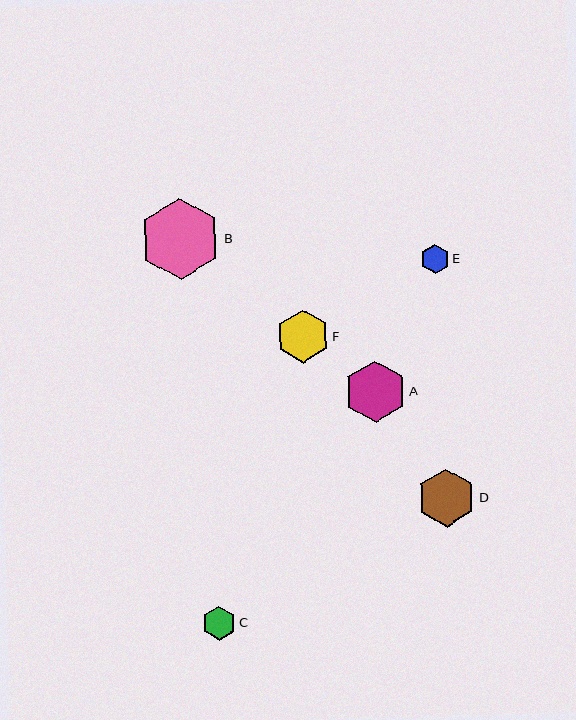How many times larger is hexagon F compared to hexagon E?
Hexagon F is approximately 1.8 times the size of hexagon E.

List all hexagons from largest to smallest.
From largest to smallest: B, A, D, F, C, E.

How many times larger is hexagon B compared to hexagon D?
Hexagon B is approximately 1.4 times the size of hexagon D.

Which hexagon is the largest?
Hexagon B is the largest with a size of approximately 81 pixels.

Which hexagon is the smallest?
Hexagon E is the smallest with a size of approximately 29 pixels.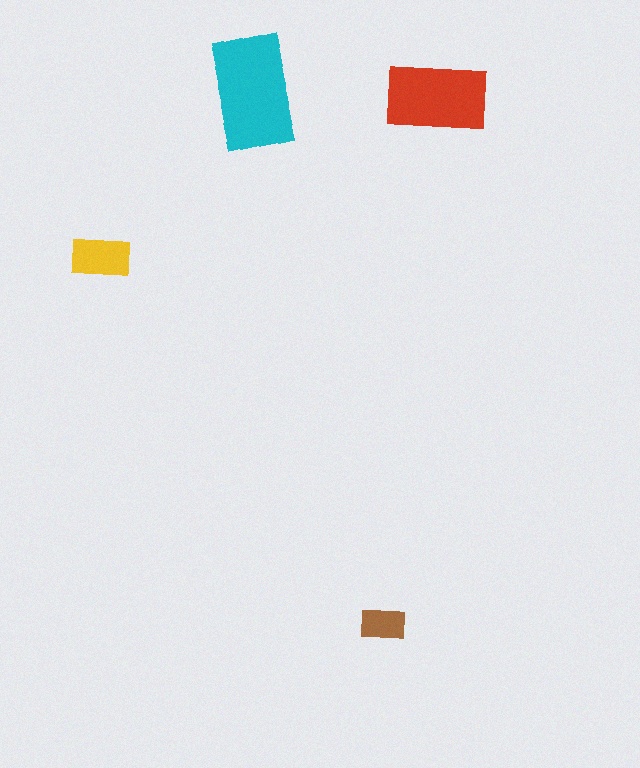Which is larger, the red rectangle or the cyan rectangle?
The cyan one.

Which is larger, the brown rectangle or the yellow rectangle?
The yellow one.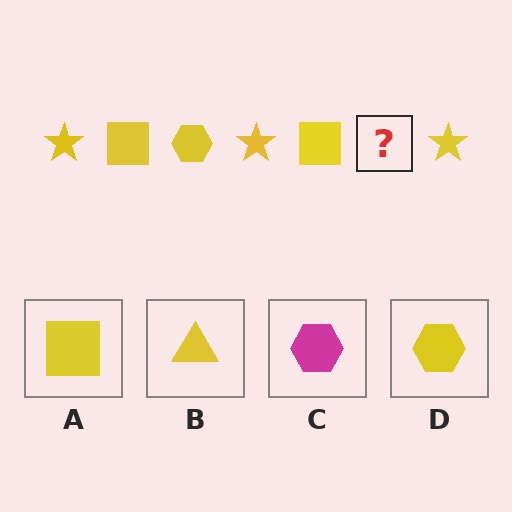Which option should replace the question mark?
Option D.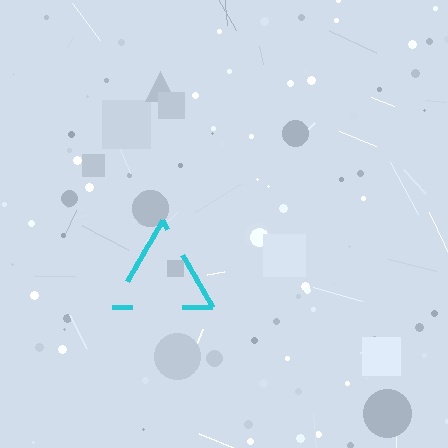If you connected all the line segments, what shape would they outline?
They would outline a triangle.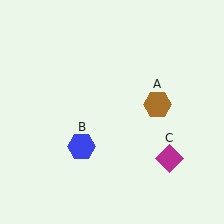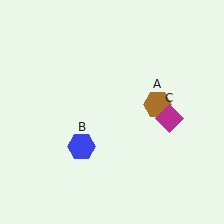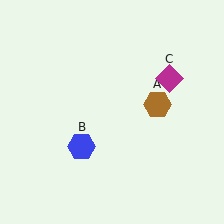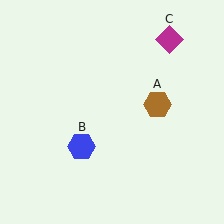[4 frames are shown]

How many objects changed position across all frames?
1 object changed position: magenta diamond (object C).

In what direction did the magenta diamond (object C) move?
The magenta diamond (object C) moved up.